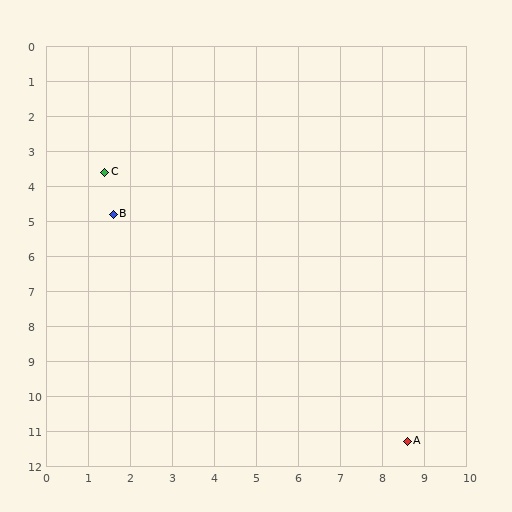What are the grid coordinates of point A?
Point A is at approximately (8.6, 11.3).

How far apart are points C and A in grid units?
Points C and A are about 10.5 grid units apart.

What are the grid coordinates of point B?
Point B is at approximately (1.6, 4.8).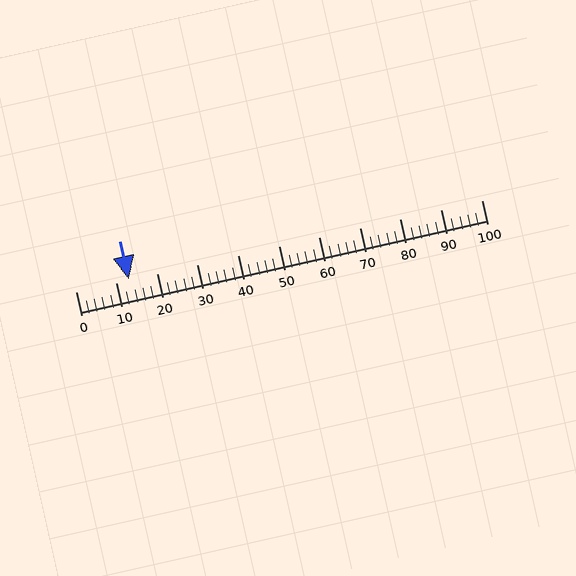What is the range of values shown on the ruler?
The ruler shows values from 0 to 100.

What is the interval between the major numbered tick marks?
The major tick marks are spaced 10 units apart.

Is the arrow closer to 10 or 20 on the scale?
The arrow is closer to 10.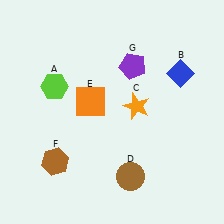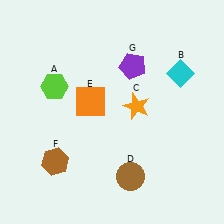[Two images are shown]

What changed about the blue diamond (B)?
In Image 1, B is blue. In Image 2, it changed to cyan.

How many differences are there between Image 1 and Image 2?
There is 1 difference between the two images.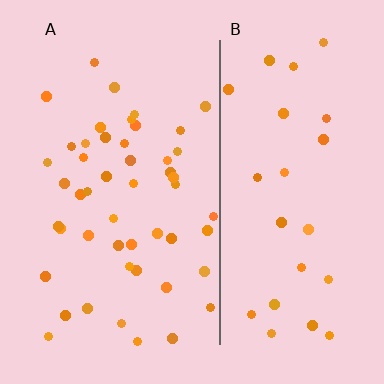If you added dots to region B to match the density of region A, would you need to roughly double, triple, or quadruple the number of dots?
Approximately double.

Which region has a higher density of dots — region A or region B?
A (the left).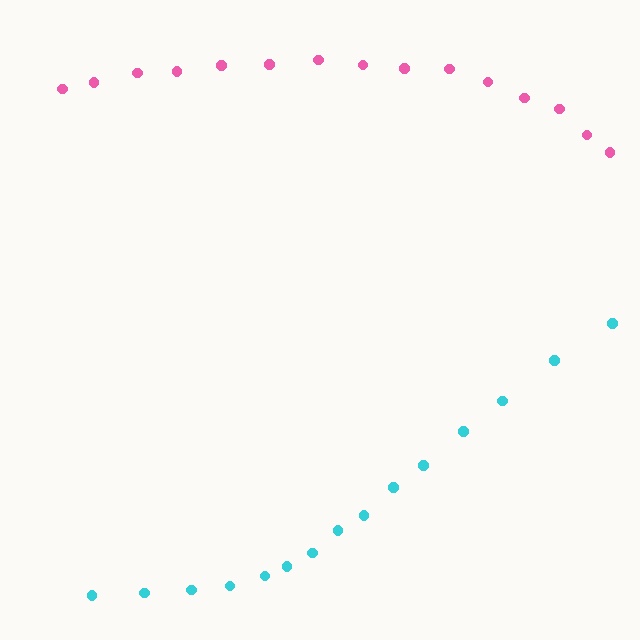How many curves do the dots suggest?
There are 2 distinct paths.